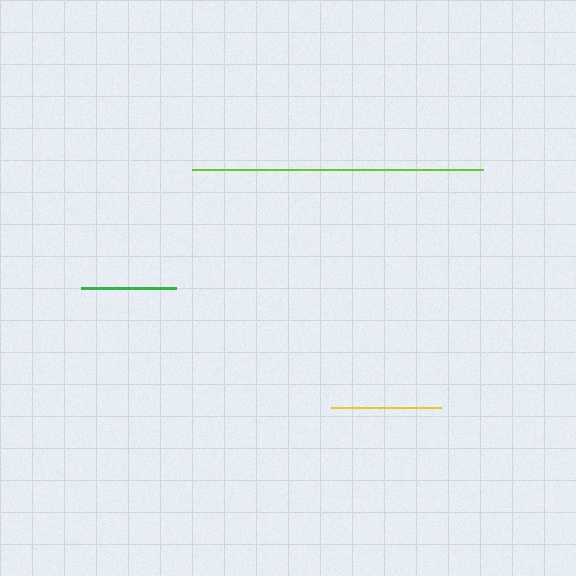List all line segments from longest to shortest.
From longest to shortest: lime, yellow, green.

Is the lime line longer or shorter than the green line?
The lime line is longer than the green line.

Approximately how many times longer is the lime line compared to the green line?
The lime line is approximately 3.0 times the length of the green line.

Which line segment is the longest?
The lime line is the longest at approximately 291 pixels.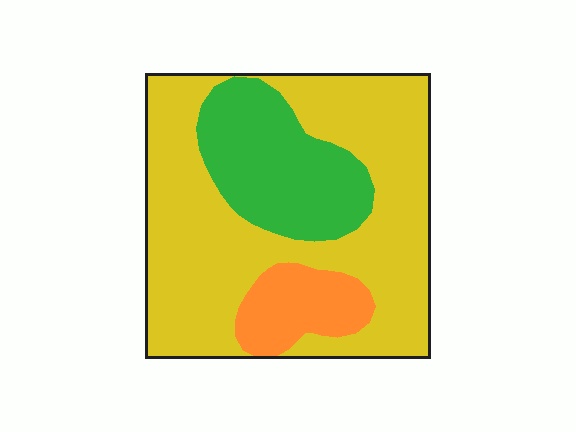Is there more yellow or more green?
Yellow.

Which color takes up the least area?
Orange, at roughly 10%.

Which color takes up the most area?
Yellow, at roughly 65%.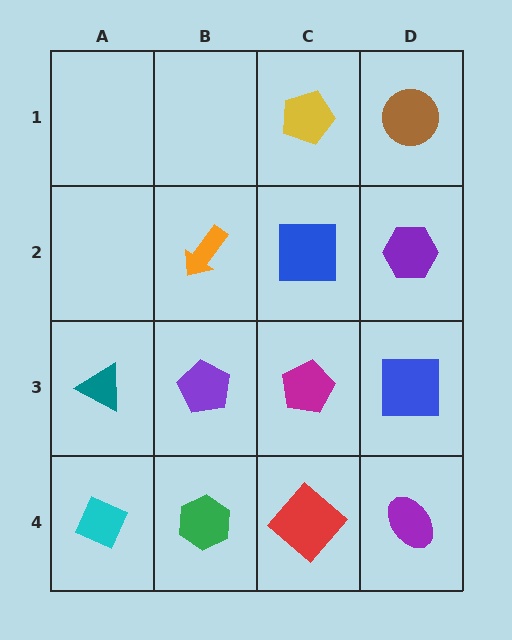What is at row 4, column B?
A green hexagon.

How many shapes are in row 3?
4 shapes.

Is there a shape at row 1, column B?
No, that cell is empty.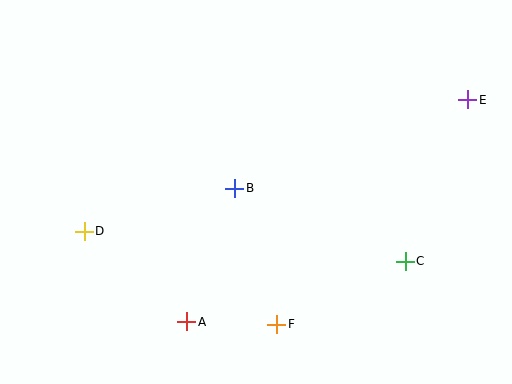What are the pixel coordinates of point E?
Point E is at (468, 100).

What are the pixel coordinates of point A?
Point A is at (186, 322).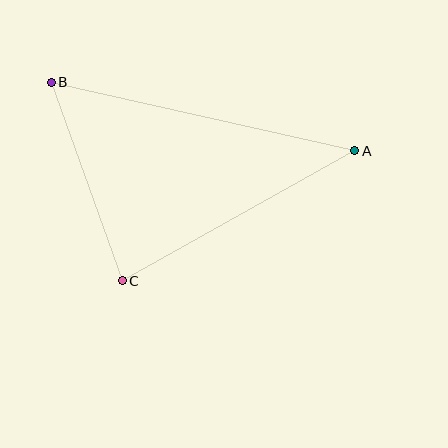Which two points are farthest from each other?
Points A and B are farthest from each other.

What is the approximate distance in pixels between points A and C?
The distance between A and C is approximately 266 pixels.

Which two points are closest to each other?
Points B and C are closest to each other.